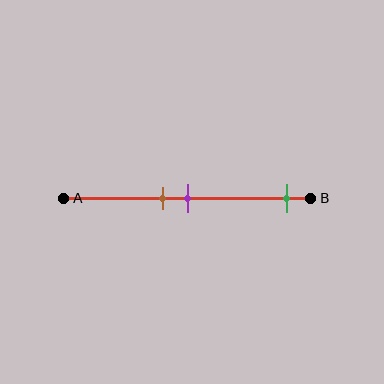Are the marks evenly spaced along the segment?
No, the marks are not evenly spaced.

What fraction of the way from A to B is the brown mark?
The brown mark is approximately 40% (0.4) of the way from A to B.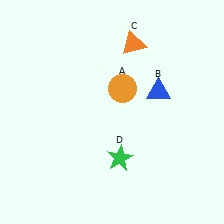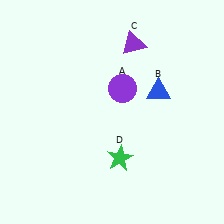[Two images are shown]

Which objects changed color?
A changed from orange to purple. C changed from orange to purple.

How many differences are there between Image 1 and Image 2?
There are 2 differences between the two images.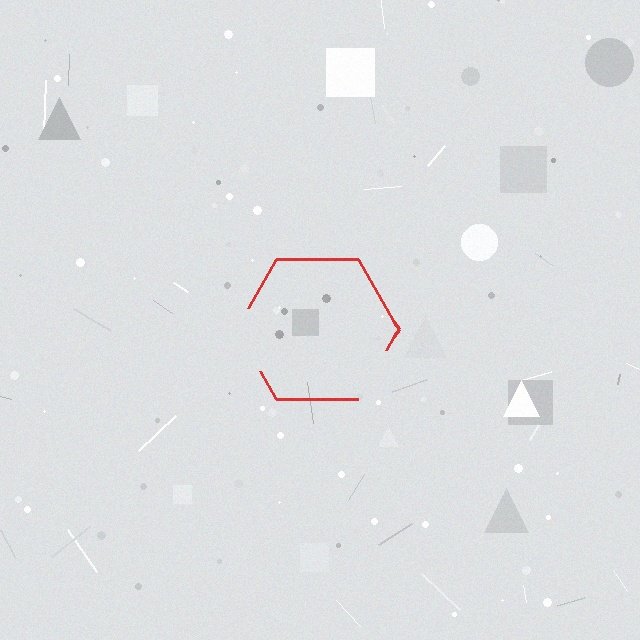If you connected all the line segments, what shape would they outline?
They would outline a hexagon.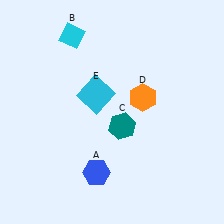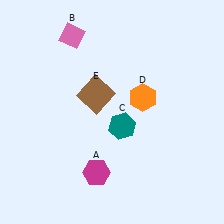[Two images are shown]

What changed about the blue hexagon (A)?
In Image 1, A is blue. In Image 2, it changed to magenta.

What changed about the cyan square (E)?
In Image 1, E is cyan. In Image 2, it changed to brown.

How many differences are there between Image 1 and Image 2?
There are 3 differences between the two images.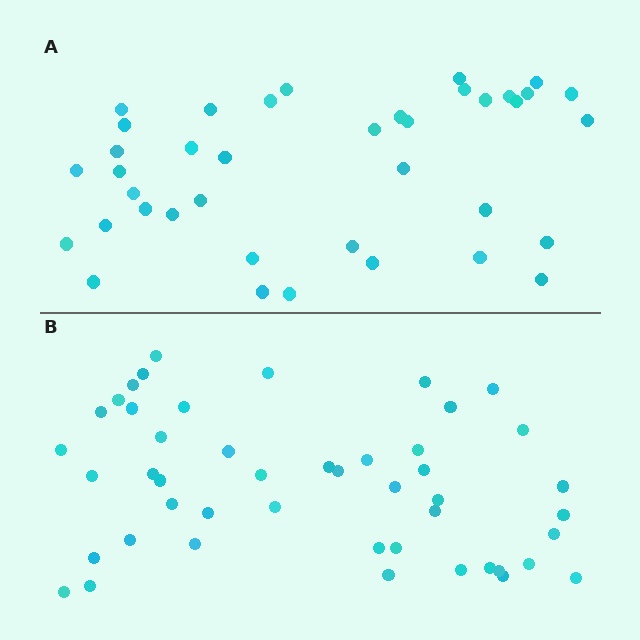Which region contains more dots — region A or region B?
Region B (the bottom region) has more dots.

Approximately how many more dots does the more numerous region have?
Region B has roughly 8 or so more dots than region A.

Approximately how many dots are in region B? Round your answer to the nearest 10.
About 50 dots. (The exact count is 47, which rounds to 50.)